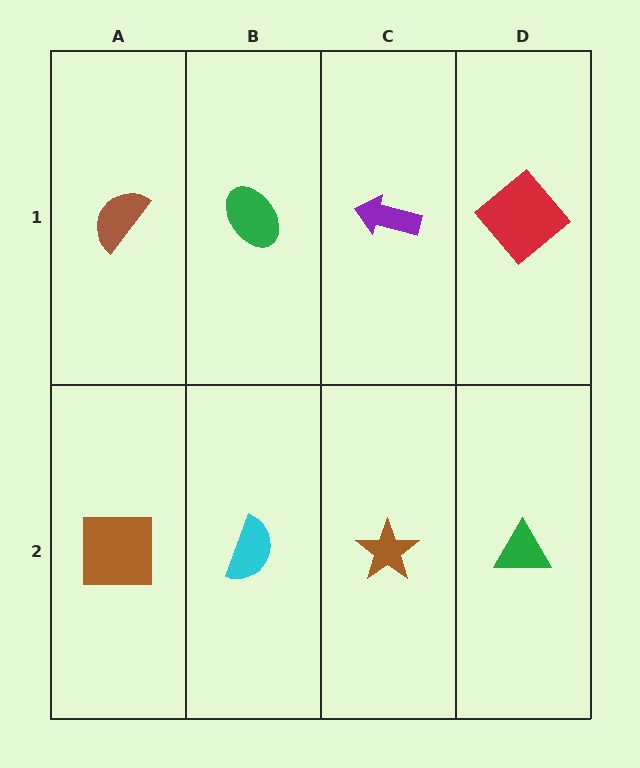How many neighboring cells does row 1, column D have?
2.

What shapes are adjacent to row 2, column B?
A green ellipse (row 1, column B), a brown square (row 2, column A), a brown star (row 2, column C).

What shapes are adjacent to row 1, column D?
A green triangle (row 2, column D), a purple arrow (row 1, column C).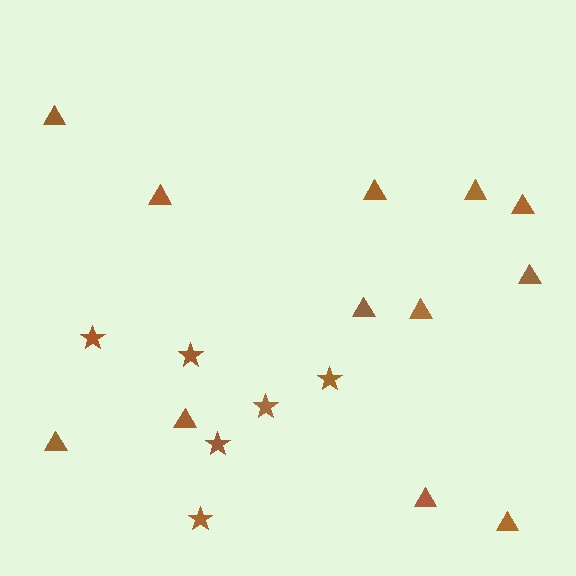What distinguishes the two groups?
There are 2 groups: one group of triangles (12) and one group of stars (6).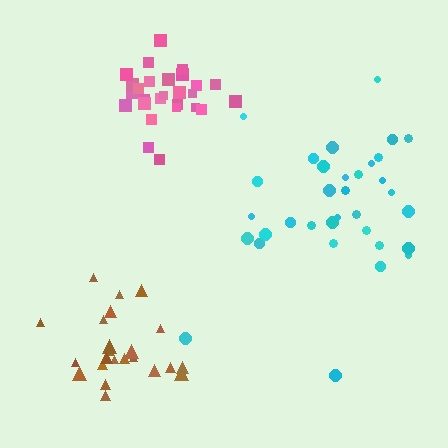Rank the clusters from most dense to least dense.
pink, brown, cyan.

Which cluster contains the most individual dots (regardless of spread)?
Cyan (34).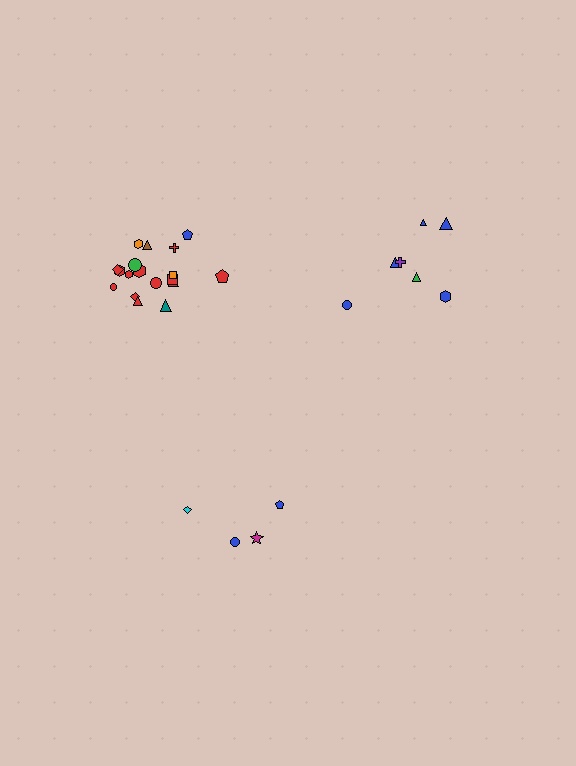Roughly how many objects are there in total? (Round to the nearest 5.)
Roughly 30 objects in total.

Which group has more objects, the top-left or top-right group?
The top-left group.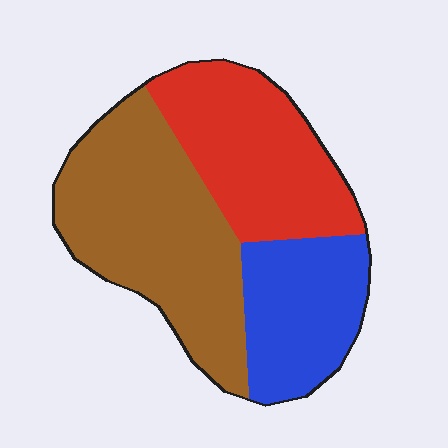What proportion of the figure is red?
Red covers 32% of the figure.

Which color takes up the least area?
Blue, at roughly 25%.